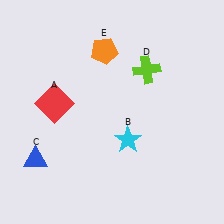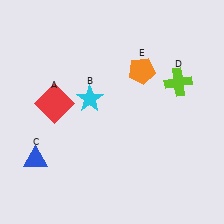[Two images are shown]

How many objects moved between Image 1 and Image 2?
3 objects moved between the two images.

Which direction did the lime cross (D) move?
The lime cross (D) moved right.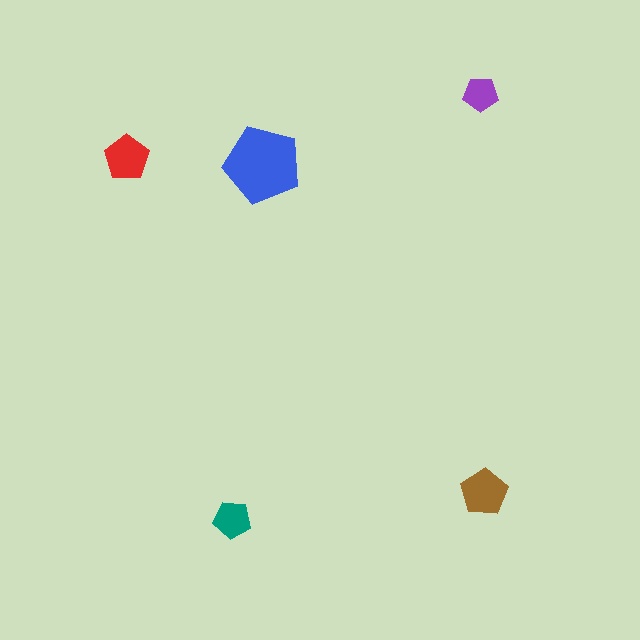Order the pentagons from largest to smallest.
the blue one, the brown one, the red one, the teal one, the purple one.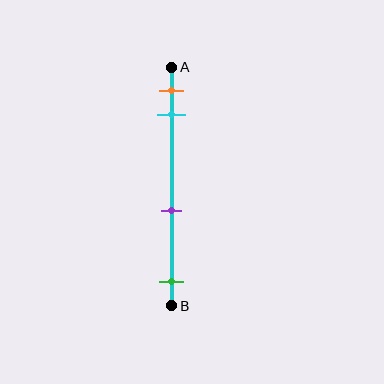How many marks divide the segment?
There are 4 marks dividing the segment.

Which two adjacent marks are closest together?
The orange and cyan marks are the closest adjacent pair.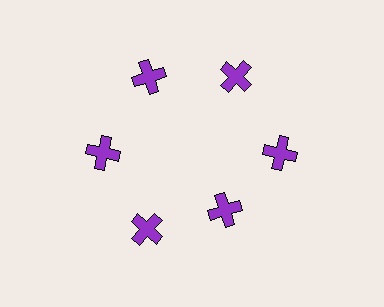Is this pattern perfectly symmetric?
No. The 6 purple crosses are arranged in a ring, but one element near the 5 o'clock position is pulled inward toward the center, breaking the 6-fold rotational symmetry.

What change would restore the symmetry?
The symmetry would be restored by moving it outward, back onto the ring so that all 6 crosses sit at equal angles and equal distance from the center.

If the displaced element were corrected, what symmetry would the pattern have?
It would have 6-fold rotational symmetry — the pattern would map onto itself every 60 degrees.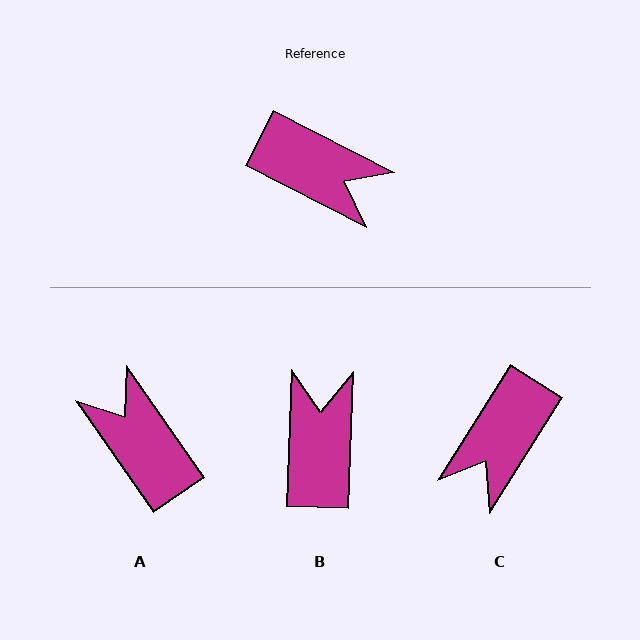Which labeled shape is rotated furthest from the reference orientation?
A, about 152 degrees away.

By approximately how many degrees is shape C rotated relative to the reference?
Approximately 95 degrees clockwise.